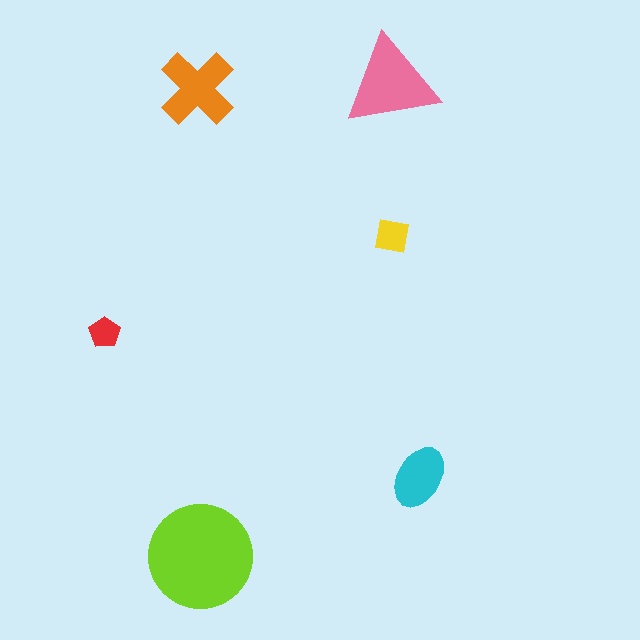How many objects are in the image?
There are 6 objects in the image.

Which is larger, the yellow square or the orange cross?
The orange cross.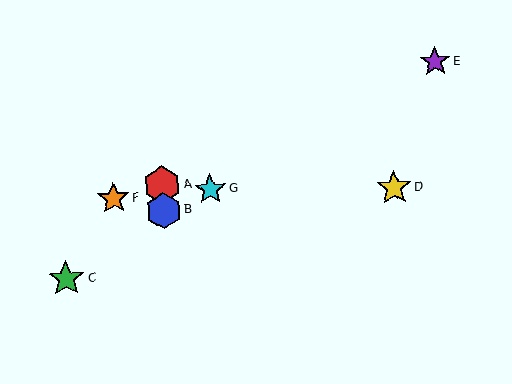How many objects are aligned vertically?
2 objects (A, B) are aligned vertically.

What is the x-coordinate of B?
Object B is at x≈163.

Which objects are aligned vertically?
Objects A, B are aligned vertically.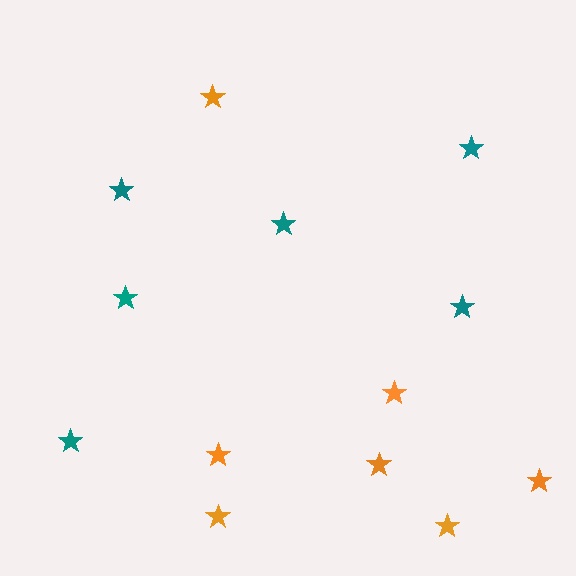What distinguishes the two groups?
There are 2 groups: one group of orange stars (7) and one group of teal stars (6).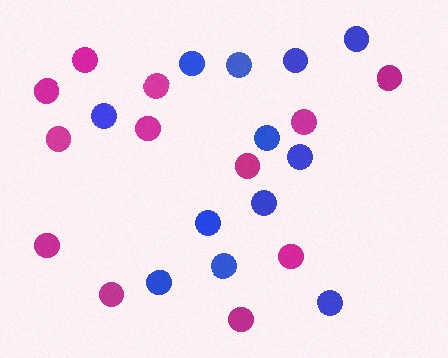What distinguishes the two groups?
There are 2 groups: one group of magenta circles (12) and one group of blue circles (12).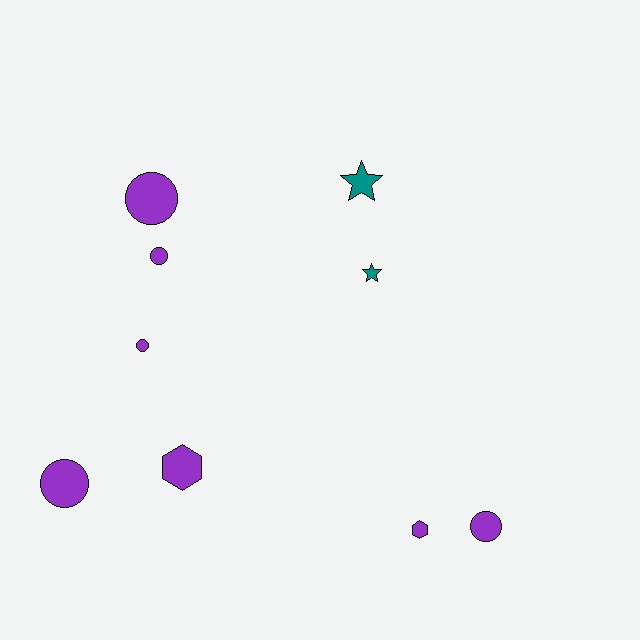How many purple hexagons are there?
There are 2 purple hexagons.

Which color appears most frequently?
Purple, with 7 objects.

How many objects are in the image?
There are 9 objects.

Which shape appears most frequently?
Circle, with 5 objects.